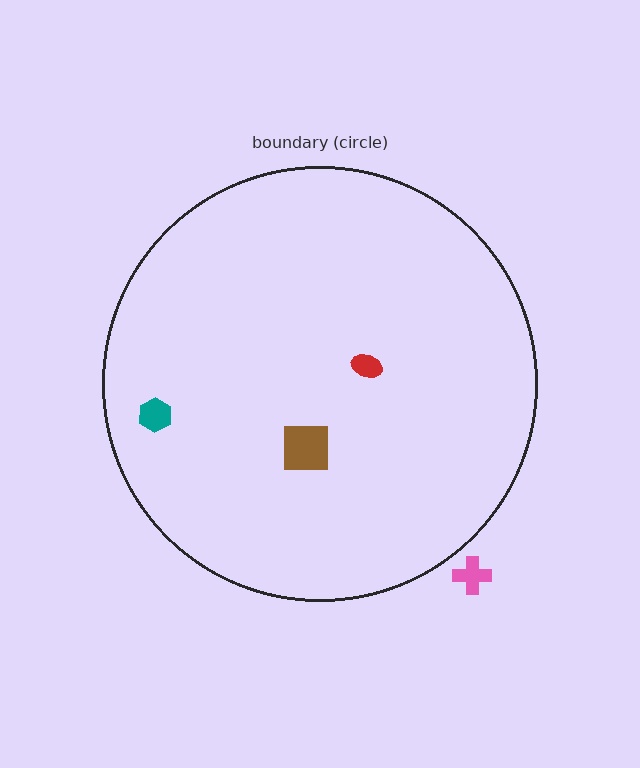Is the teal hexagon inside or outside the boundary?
Inside.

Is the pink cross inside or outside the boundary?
Outside.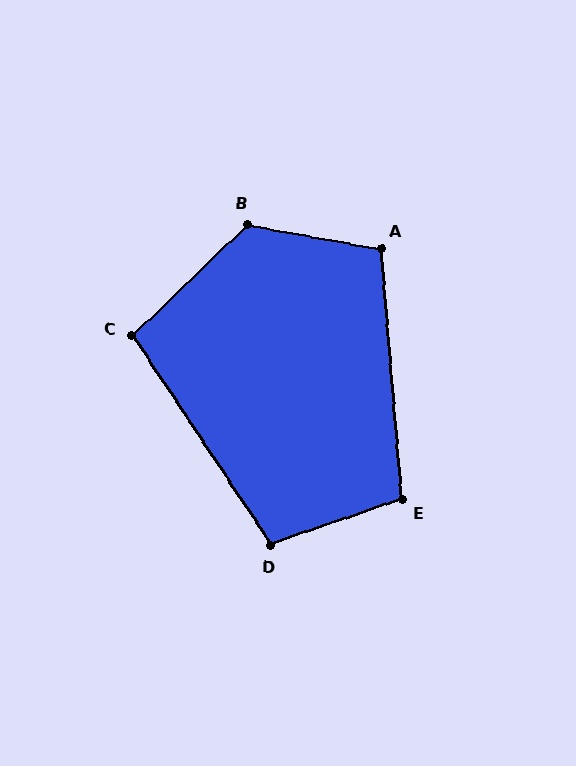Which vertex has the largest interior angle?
B, at approximately 126 degrees.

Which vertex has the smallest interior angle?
C, at approximately 100 degrees.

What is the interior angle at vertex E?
Approximately 104 degrees (obtuse).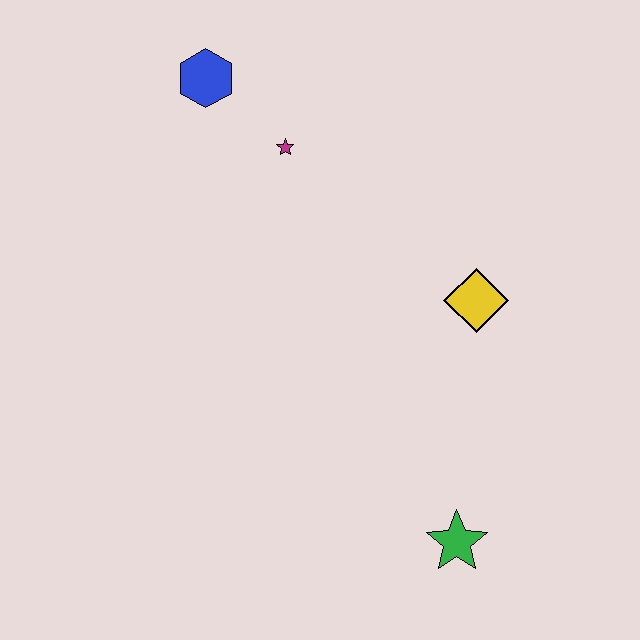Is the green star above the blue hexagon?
No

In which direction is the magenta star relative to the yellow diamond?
The magenta star is to the left of the yellow diamond.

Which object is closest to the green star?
The yellow diamond is closest to the green star.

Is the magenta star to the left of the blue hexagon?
No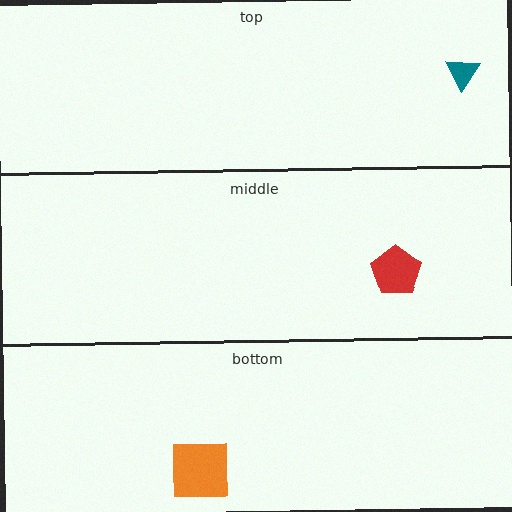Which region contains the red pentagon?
The middle region.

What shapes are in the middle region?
The red pentagon.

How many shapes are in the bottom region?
1.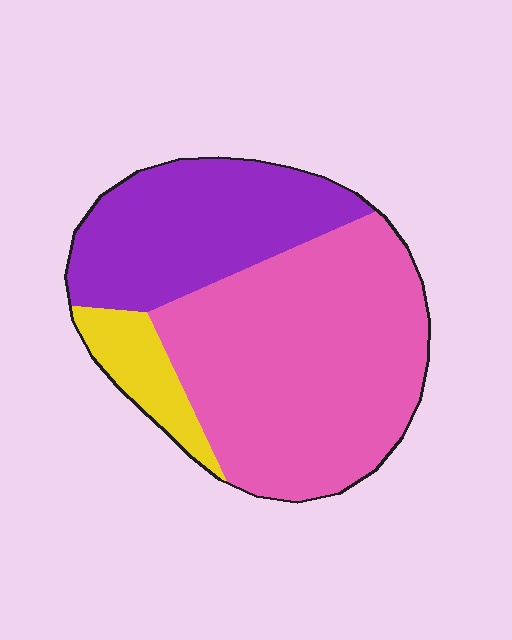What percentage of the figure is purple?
Purple takes up about one third (1/3) of the figure.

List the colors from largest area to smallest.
From largest to smallest: pink, purple, yellow.